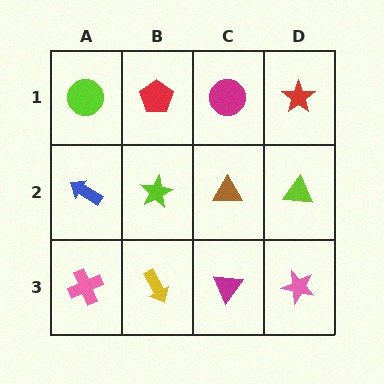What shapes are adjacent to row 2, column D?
A red star (row 1, column D), a pink star (row 3, column D), a brown triangle (row 2, column C).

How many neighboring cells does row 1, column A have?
2.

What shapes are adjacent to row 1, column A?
A blue arrow (row 2, column A), a red pentagon (row 1, column B).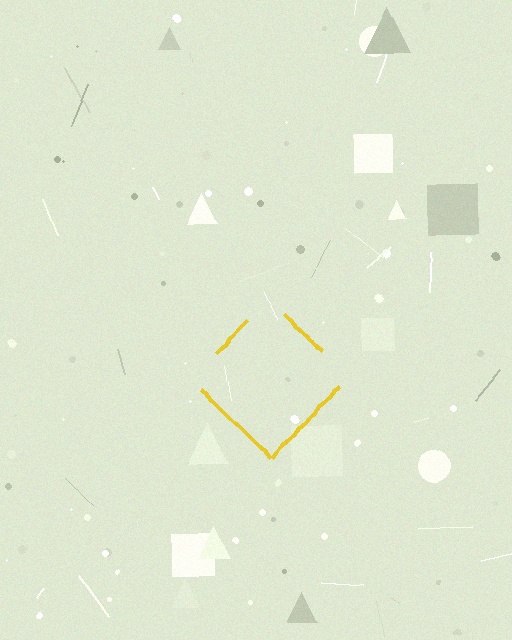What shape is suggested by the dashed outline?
The dashed outline suggests a diamond.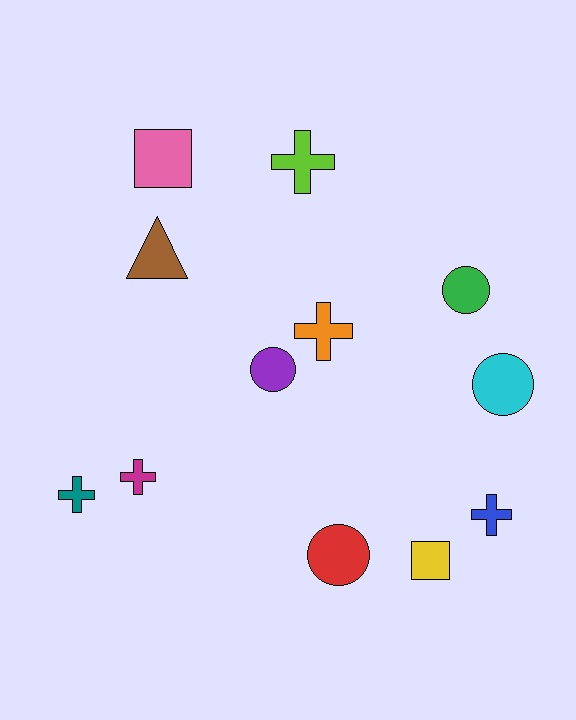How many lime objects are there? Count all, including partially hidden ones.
There is 1 lime object.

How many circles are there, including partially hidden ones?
There are 4 circles.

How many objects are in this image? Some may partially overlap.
There are 12 objects.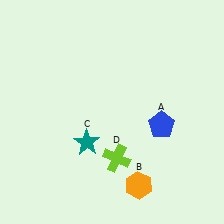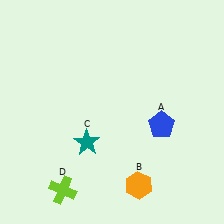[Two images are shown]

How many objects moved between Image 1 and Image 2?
1 object moved between the two images.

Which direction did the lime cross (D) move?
The lime cross (D) moved left.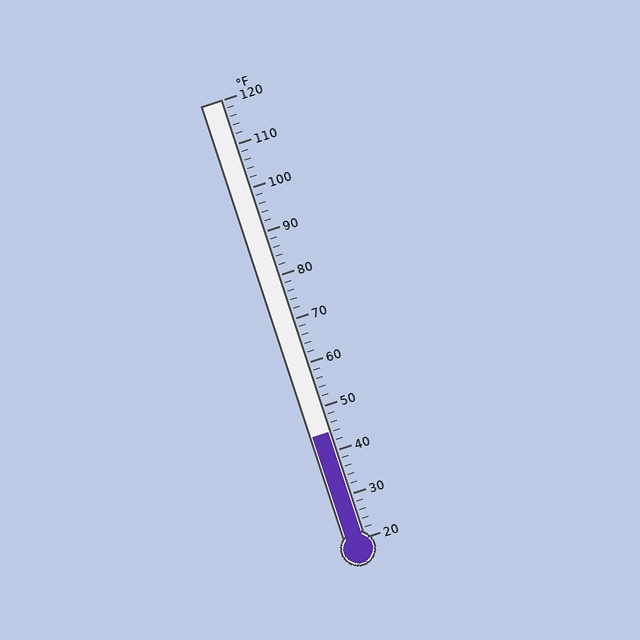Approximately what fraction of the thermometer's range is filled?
The thermometer is filled to approximately 25% of its range.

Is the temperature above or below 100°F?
The temperature is below 100°F.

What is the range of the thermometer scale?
The thermometer scale ranges from 20°F to 120°F.